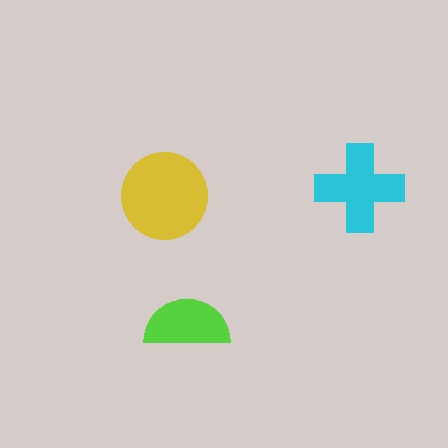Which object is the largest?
The yellow circle.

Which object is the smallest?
The lime semicircle.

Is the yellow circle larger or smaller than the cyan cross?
Larger.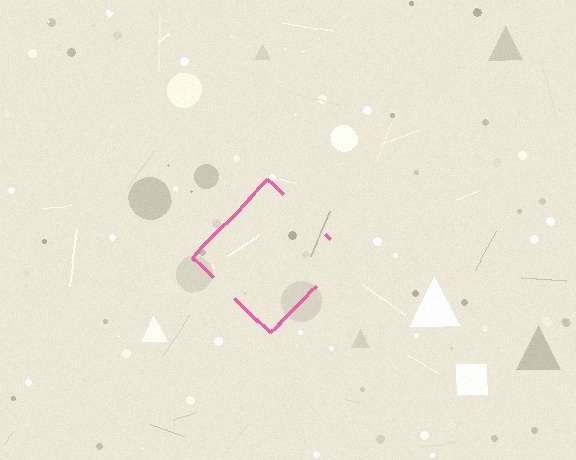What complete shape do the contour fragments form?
The contour fragments form a diamond.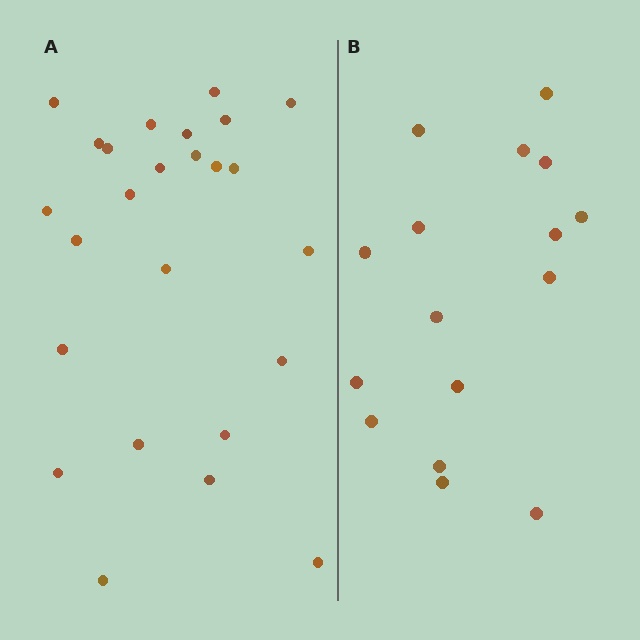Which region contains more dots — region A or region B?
Region A (the left region) has more dots.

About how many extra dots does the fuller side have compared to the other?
Region A has roughly 8 or so more dots than region B.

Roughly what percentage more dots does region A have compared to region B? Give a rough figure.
About 55% more.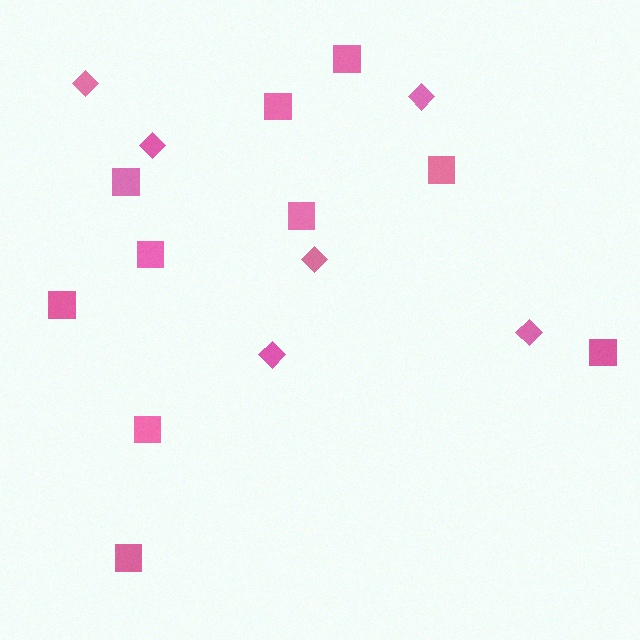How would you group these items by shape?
There are 2 groups: one group of squares (10) and one group of diamonds (6).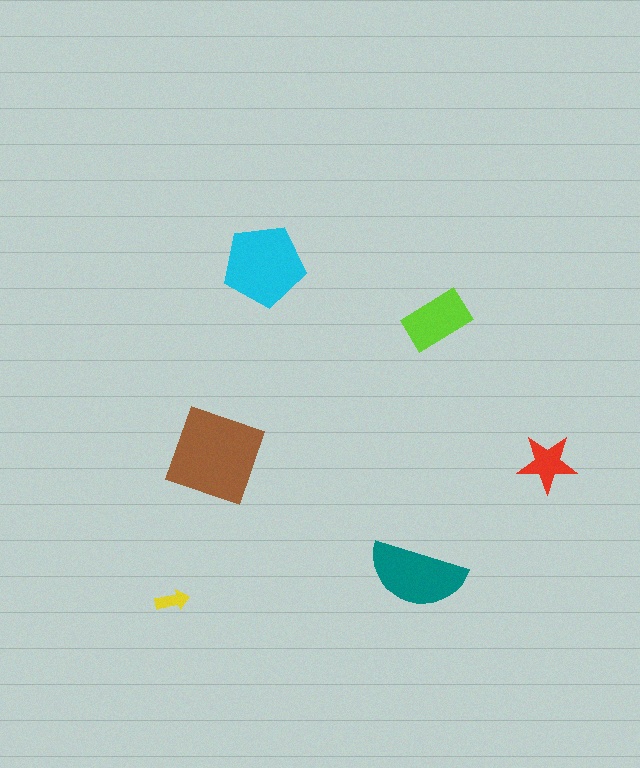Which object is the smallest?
The yellow arrow.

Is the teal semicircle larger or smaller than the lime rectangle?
Larger.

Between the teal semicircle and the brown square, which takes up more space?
The brown square.